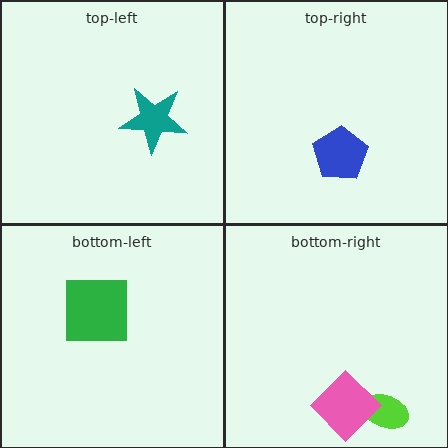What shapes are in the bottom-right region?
The lime ellipse, the pink diamond.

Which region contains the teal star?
The top-left region.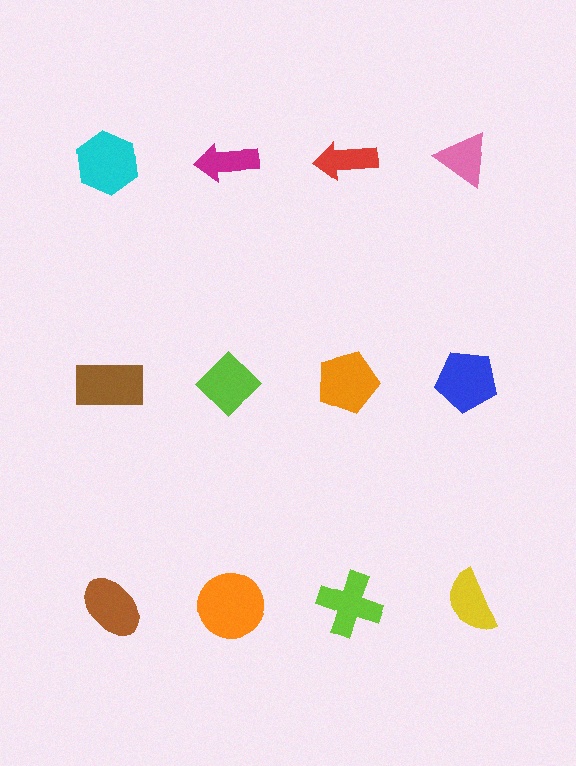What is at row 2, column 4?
A blue pentagon.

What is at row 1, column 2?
A magenta arrow.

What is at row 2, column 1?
A brown rectangle.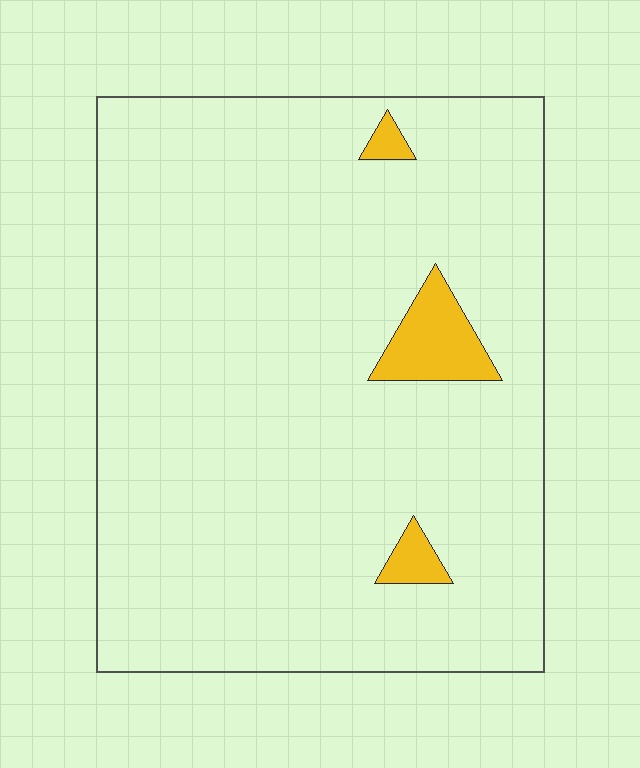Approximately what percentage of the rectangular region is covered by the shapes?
Approximately 5%.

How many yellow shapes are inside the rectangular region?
3.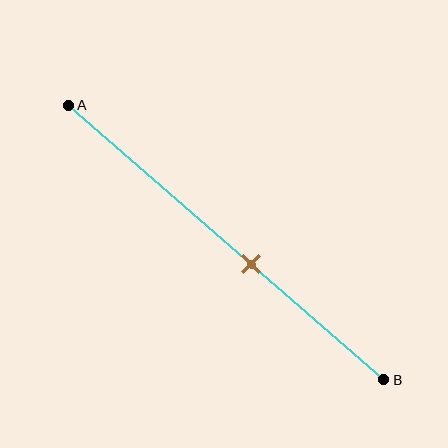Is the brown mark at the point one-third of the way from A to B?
No, the mark is at about 60% from A, not at the 33% one-third point.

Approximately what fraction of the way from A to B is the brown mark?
The brown mark is approximately 60% of the way from A to B.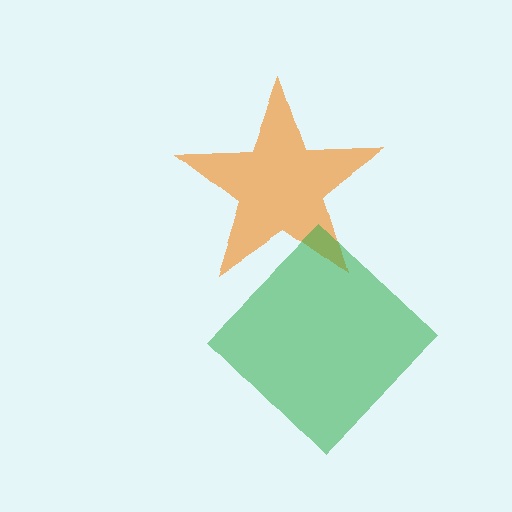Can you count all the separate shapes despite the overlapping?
Yes, there are 2 separate shapes.